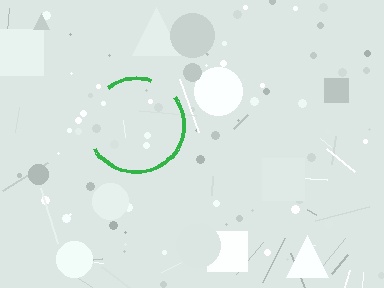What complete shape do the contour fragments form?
The contour fragments form a circle.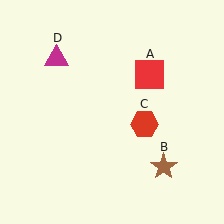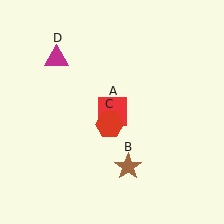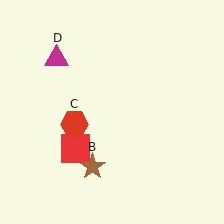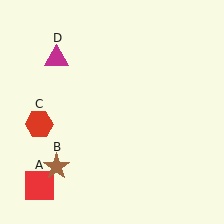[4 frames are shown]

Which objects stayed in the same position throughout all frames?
Magenta triangle (object D) remained stationary.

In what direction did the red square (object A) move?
The red square (object A) moved down and to the left.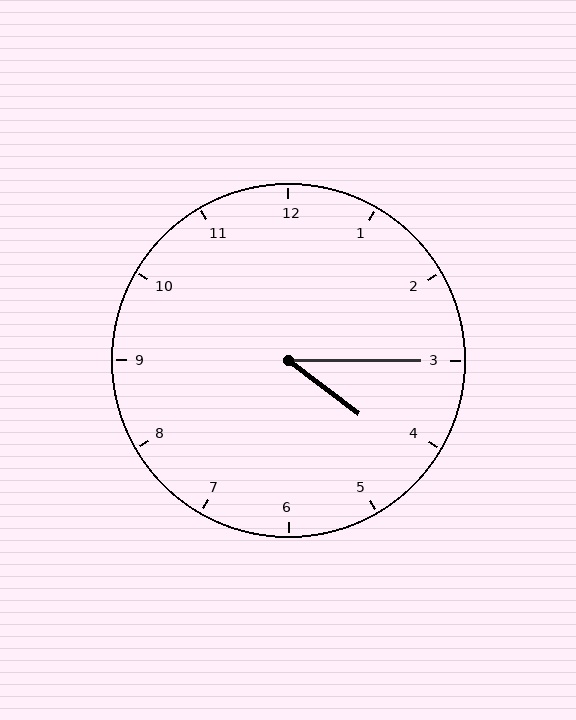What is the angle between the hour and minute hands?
Approximately 38 degrees.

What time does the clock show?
4:15.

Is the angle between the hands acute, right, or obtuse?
It is acute.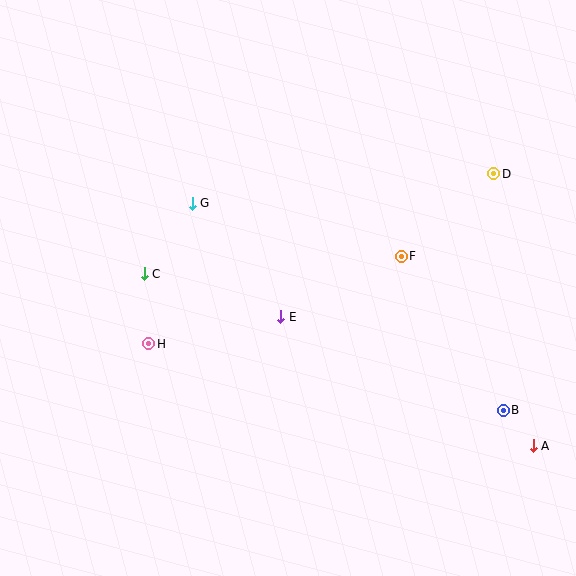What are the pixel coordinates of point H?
Point H is at (149, 344).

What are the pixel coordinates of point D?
Point D is at (494, 174).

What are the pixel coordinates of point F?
Point F is at (401, 256).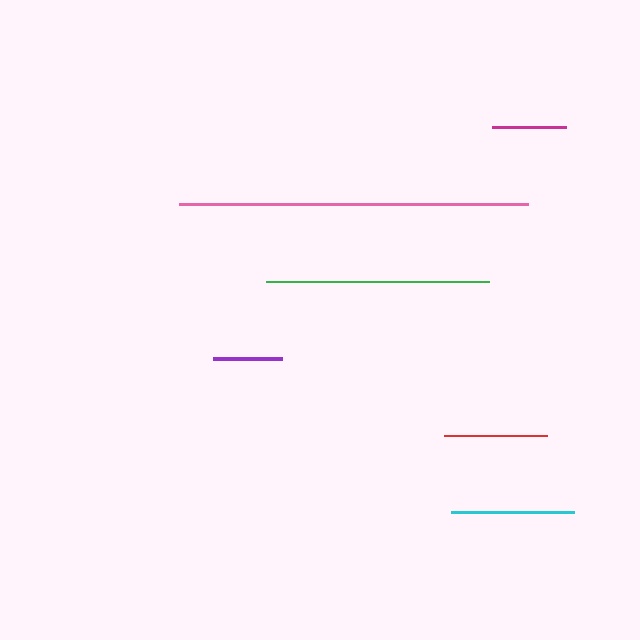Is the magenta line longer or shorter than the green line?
The green line is longer than the magenta line.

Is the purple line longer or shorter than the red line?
The red line is longer than the purple line.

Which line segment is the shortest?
The purple line is the shortest at approximately 70 pixels.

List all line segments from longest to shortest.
From longest to shortest: pink, green, cyan, red, magenta, purple.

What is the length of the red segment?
The red segment is approximately 103 pixels long.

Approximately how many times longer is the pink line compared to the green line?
The pink line is approximately 1.6 times the length of the green line.